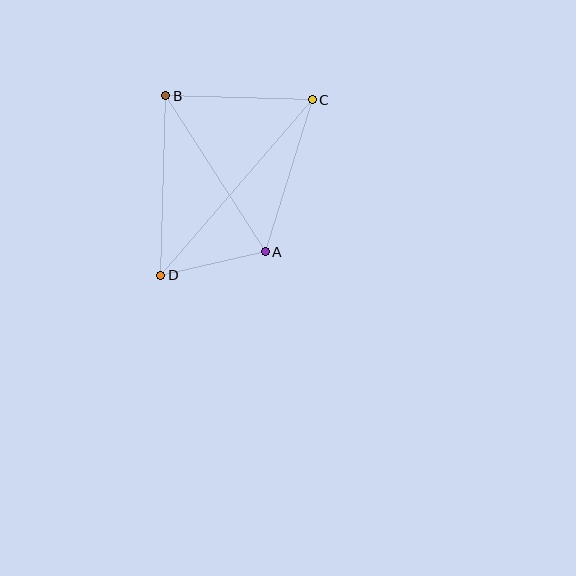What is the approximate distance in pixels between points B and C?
The distance between B and C is approximately 147 pixels.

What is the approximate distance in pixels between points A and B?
The distance between A and B is approximately 185 pixels.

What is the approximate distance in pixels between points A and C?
The distance between A and C is approximately 159 pixels.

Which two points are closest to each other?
Points A and D are closest to each other.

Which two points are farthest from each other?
Points C and D are farthest from each other.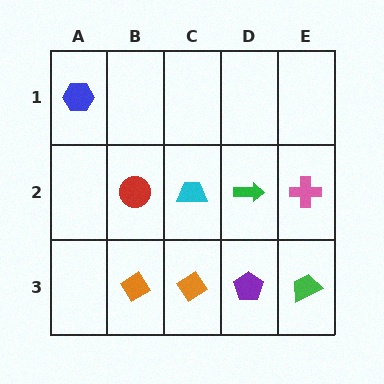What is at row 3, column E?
A green trapezoid.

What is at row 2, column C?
A cyan trapezoid.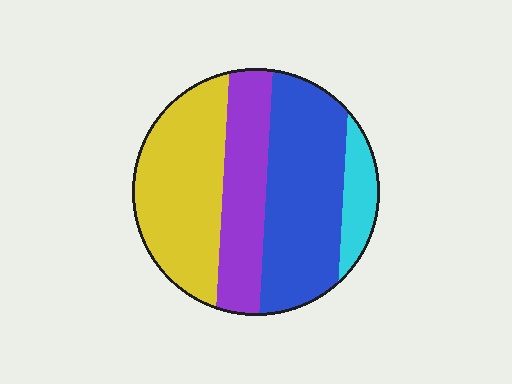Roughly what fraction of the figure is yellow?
Yellow covers around 35% of the figure.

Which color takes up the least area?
Cyan, at roughly 10%.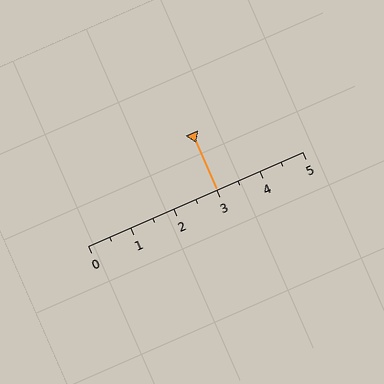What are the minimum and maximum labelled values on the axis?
The axis runs from 0 to 5.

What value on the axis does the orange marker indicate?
The marker indicates approximately 3.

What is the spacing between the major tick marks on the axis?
The major ticks are spaced 1 apart.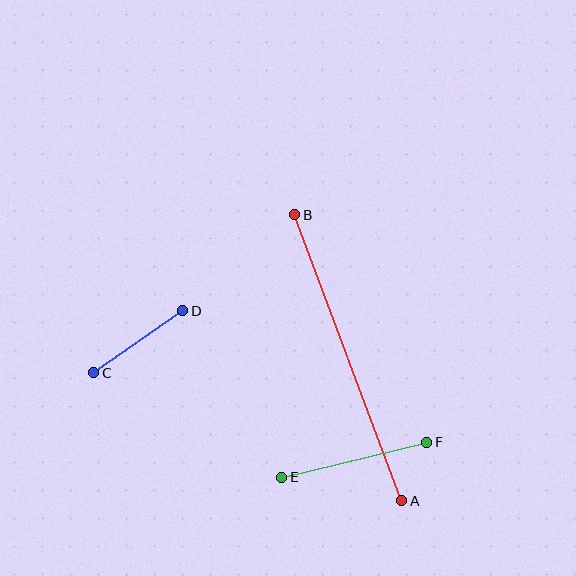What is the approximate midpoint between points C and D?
The midpoint is at approximately (138, 342) pixels.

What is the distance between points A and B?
The distance is approximately 305 pixels.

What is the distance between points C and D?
The distance is approximately 109 pixels.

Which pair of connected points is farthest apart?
Points A and B are farthest apart.